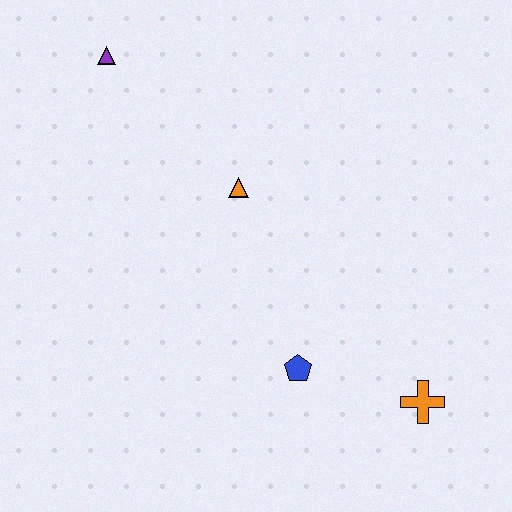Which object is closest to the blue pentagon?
The orange cross is closest to the blue pentagon.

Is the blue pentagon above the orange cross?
Yes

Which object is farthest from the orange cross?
The purple triangle is farthest from the orange cross.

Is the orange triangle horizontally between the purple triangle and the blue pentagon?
Yes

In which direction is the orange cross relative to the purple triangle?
The orange cross is below the purple triangle.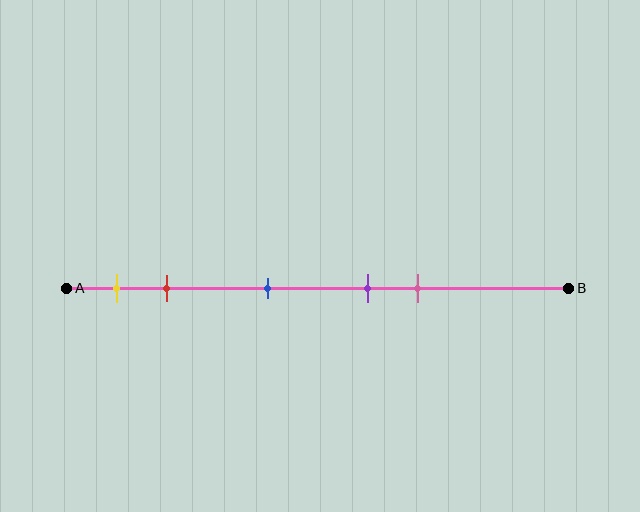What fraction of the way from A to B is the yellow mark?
The yellow mark is approximately 10% (0.1) of the way from A to B.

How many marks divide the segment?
There are 5 marks dividing the segment.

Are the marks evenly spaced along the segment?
No, the marks are not evenly spaced.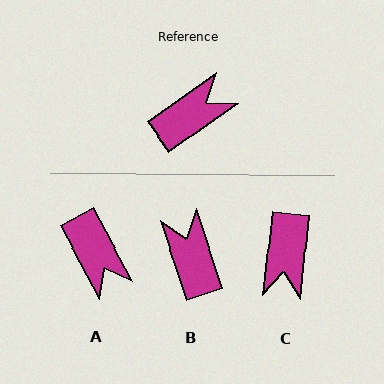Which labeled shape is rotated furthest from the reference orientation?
C, about 131 degrees away.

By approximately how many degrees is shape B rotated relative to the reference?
Approximately 73 degrees counter-clockwise.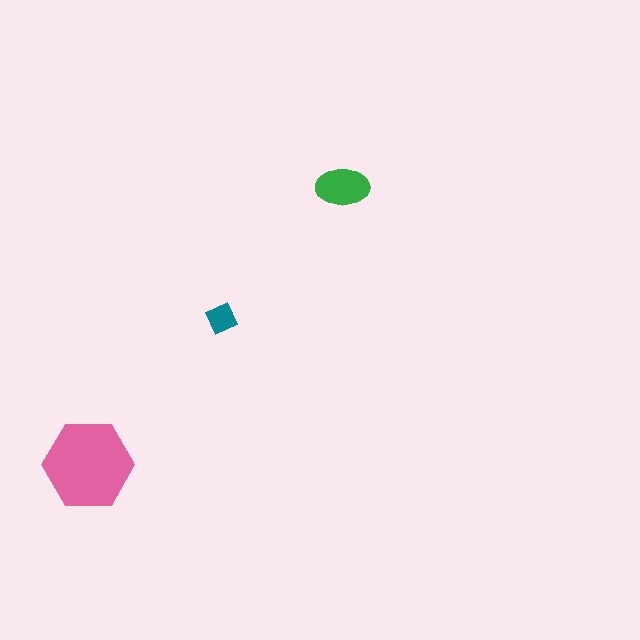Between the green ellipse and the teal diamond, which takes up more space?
The green ellipse.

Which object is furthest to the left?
The pink hexagon is leftmost.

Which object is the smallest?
The teal diamond.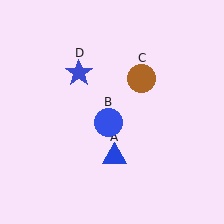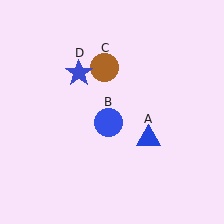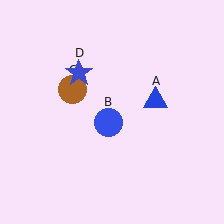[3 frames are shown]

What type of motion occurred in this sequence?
The blue triangle (object A), brown circle (object C) rotated counterclockwise around the center of the scene.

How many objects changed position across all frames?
2 objects changed position: blue triangle (object A), brown circle (object C).